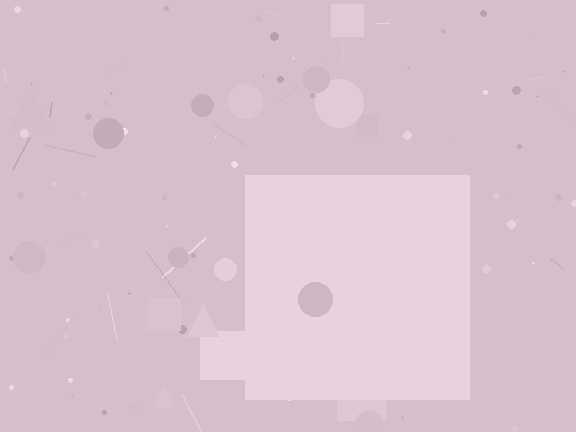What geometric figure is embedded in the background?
A square is embedded in the background.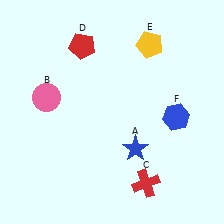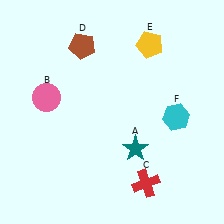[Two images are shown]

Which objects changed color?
A changed from blue to teal. D changed from red to brown. F changed from blue to cyan.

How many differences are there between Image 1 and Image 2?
There are 3 differences between the two images.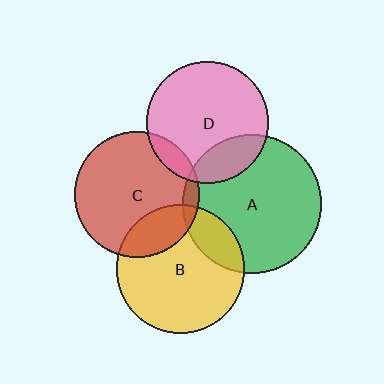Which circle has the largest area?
Circle A (green).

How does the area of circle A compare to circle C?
Approximately 1.2 times.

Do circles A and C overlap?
Yes.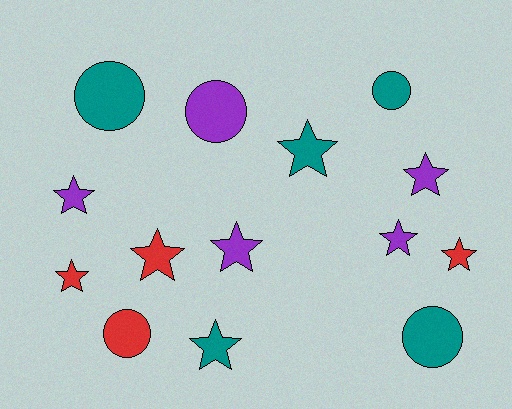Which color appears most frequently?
Teal, with 5 objects.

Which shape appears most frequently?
Star, with 9 objects.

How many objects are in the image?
There are 14 objects.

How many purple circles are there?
There is 1 purple circle.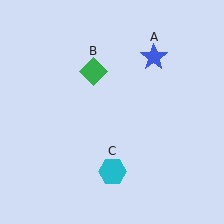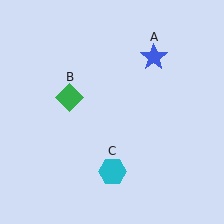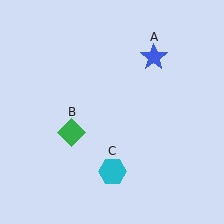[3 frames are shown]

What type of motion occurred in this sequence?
The green diamond (object B) rotated counterclockwise around the center of the scene.